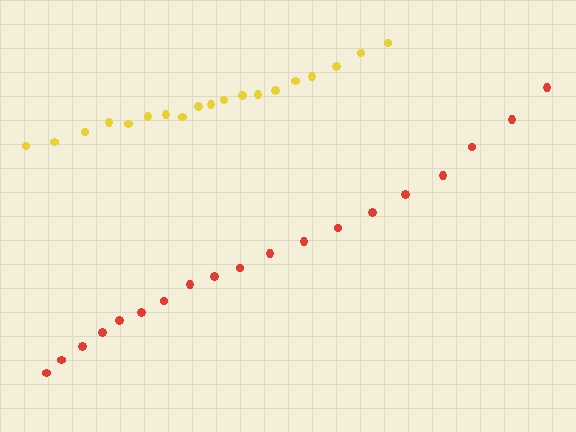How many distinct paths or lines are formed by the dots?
There are 2 distinct paths.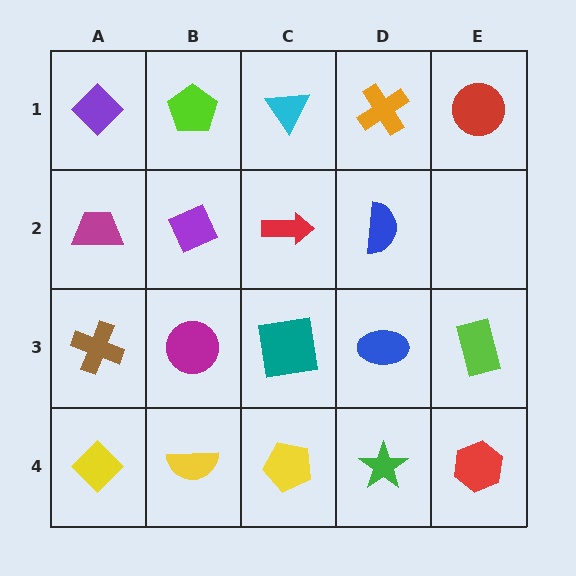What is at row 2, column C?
A red arrow.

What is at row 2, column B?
A purple diamond.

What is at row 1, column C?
A cyan triangle.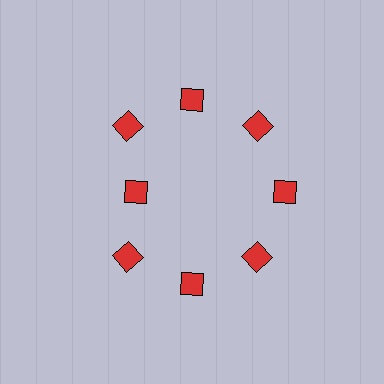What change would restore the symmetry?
The symmetry would be restored by moving it outward, back onto the ring so that all 8 diamonds sit at equal angles and equal distance from the center.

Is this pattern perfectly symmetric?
No. The 8 red diamonds are arranged in a ring, but one element near the 9 o'clock position is pulled inward toward the center, breaking the 8-fold rotational symmetry.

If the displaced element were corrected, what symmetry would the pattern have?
It would have 8-fold rotational symmetry — the pattern would map onto itself every 45 degrees.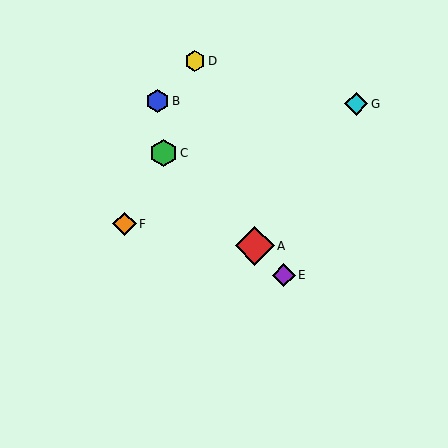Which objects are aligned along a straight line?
Objects A, C, E are aligned along a straight line.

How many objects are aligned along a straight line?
3 objects (A, C, E) are aligned along a straight line.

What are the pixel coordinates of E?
Object E is at (284, 275).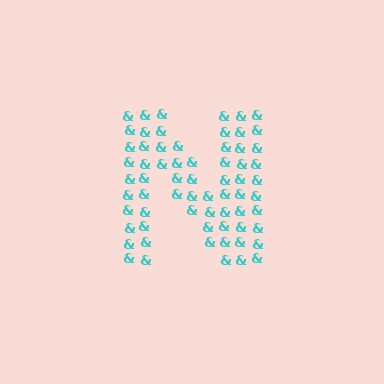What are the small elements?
The small elements are ampersands.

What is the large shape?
The large shape is the letter N.